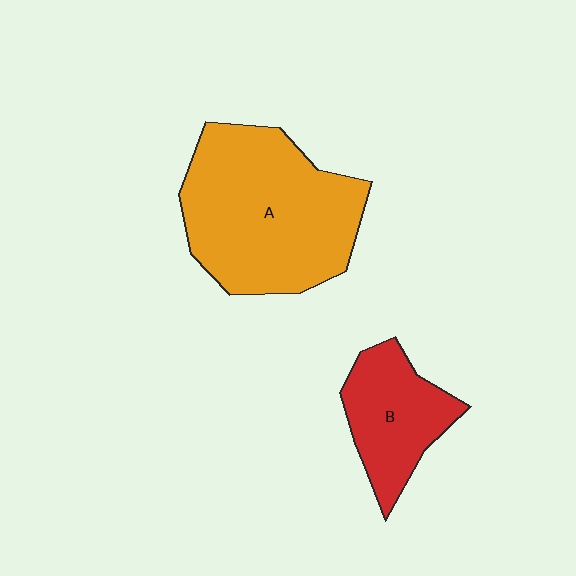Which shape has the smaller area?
Shape B (red).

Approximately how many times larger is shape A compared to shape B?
Approximately 2.1 times.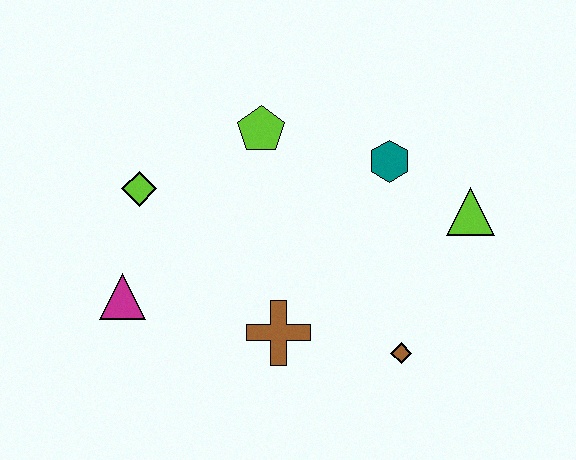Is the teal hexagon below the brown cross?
No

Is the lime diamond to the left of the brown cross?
Yes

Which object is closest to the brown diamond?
The brown cross is closest to the brown diamond.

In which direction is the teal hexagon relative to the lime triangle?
The teal hexagon is to the left of the lime triangle.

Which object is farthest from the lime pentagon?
The brown diamond is farthest from the lime pentagon.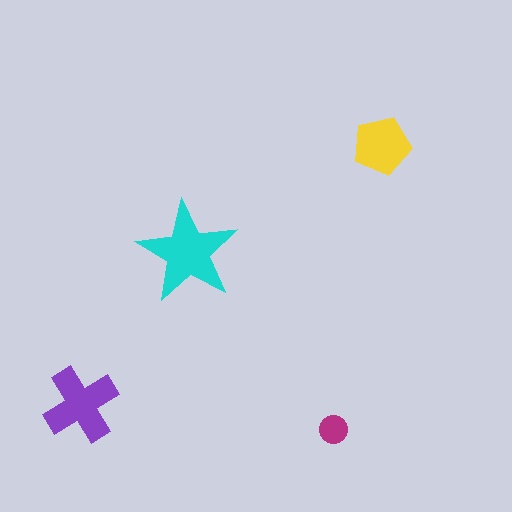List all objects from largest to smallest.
The cyan star, the purple cross, the yellow pentagon, the magenta circle.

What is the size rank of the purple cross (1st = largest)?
2nd.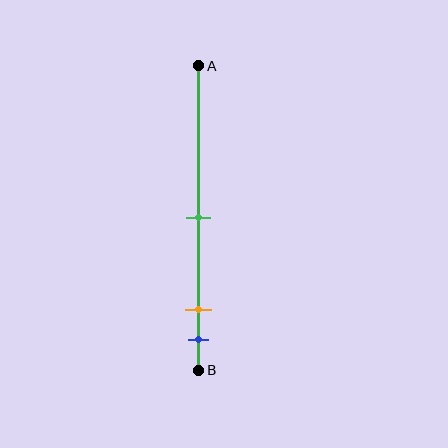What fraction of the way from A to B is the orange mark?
The orange mark is approximately 80% (0.8) of the way from A to B.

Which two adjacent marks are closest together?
The orange and blue marks are the closest adjacent pair.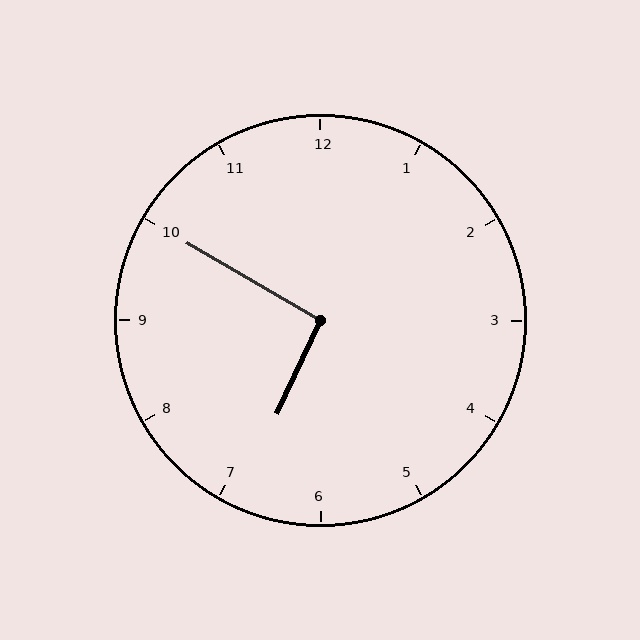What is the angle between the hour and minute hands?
Approximately 95 degrees.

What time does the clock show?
6:50.